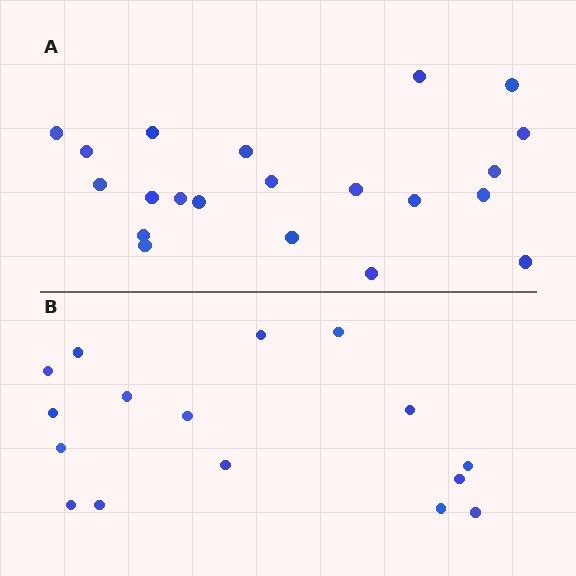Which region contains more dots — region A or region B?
Region A (the top region) has more dots.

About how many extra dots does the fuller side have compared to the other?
Region A has about 5 more dots than region B.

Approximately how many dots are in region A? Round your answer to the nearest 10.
About 20 dots. (The exact count is 21, which rounds to 20.)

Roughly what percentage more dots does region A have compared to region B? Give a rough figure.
About 30% more.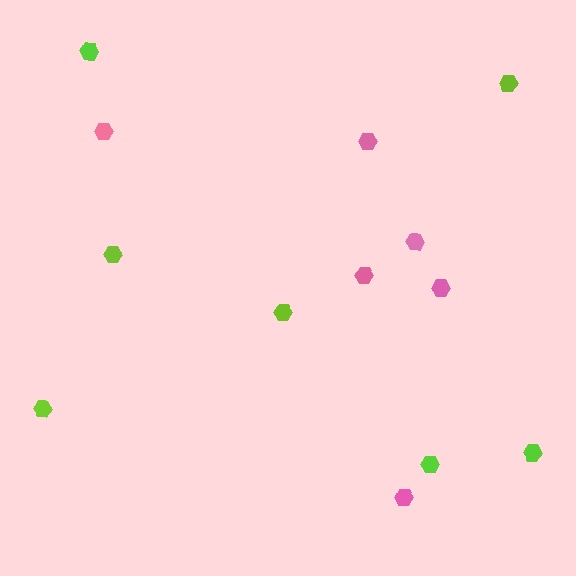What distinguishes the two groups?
There are 2 groups: one group of lime hexagons (7) and one group of pink hexagons (6).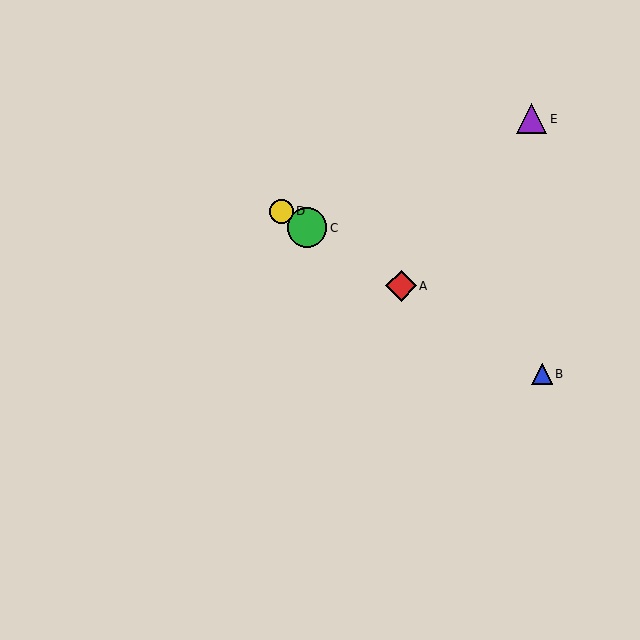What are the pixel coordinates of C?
Object C is at (307, 228).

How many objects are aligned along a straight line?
4 objects (A, B, C, D) are aligned along a straight line.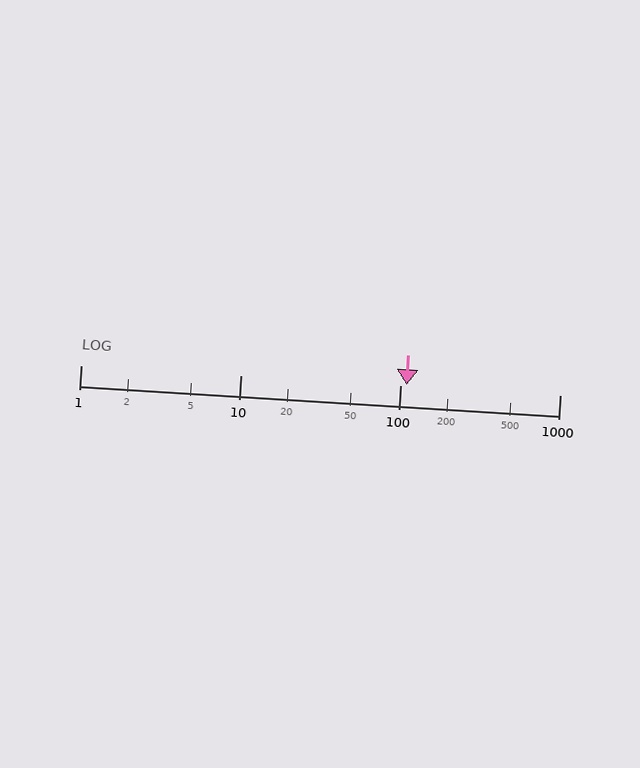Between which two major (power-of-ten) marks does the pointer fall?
The pointer is between 100 and 1000.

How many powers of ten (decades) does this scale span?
The scale spans 3 decades, from 1 to 1000.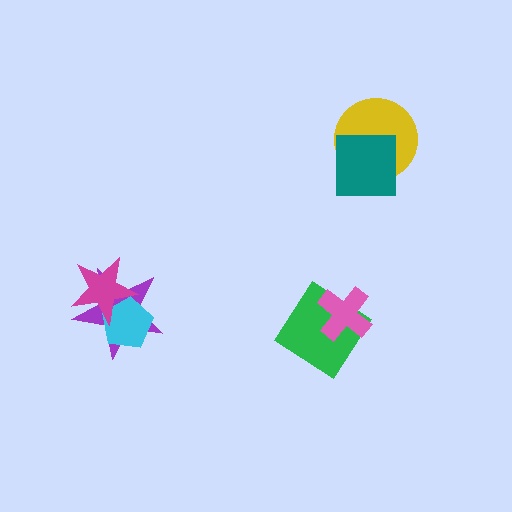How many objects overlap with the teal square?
1 object overlaps with the teal square.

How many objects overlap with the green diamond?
1 object overlaps with the green diamond.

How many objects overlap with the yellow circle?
1 object overlaps with the yellow circle.